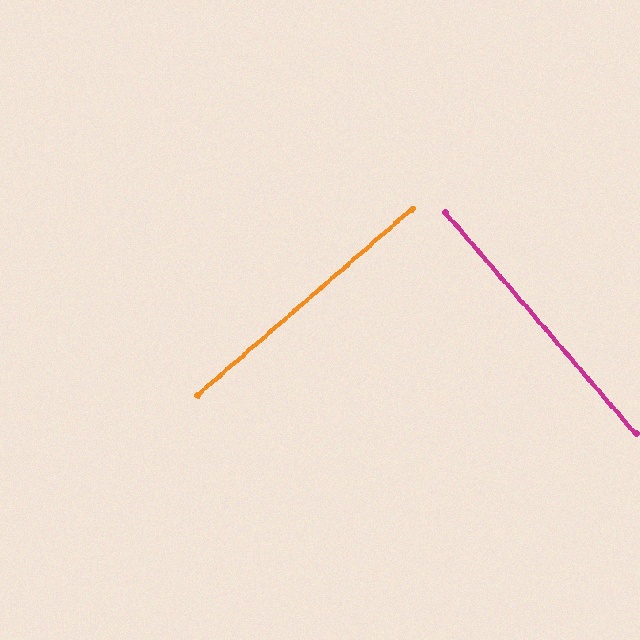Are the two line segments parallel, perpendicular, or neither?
Perpendicular — they meet at approximately 90°.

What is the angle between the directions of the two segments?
Approximately 90 degrees.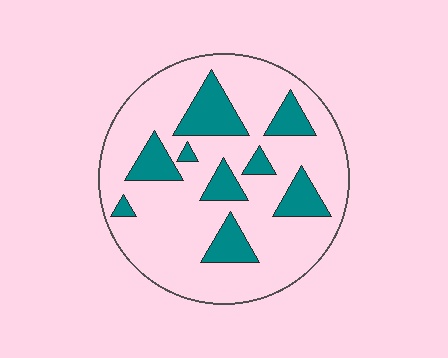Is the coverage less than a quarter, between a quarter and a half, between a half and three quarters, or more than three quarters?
Less than a quarter.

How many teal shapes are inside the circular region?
9.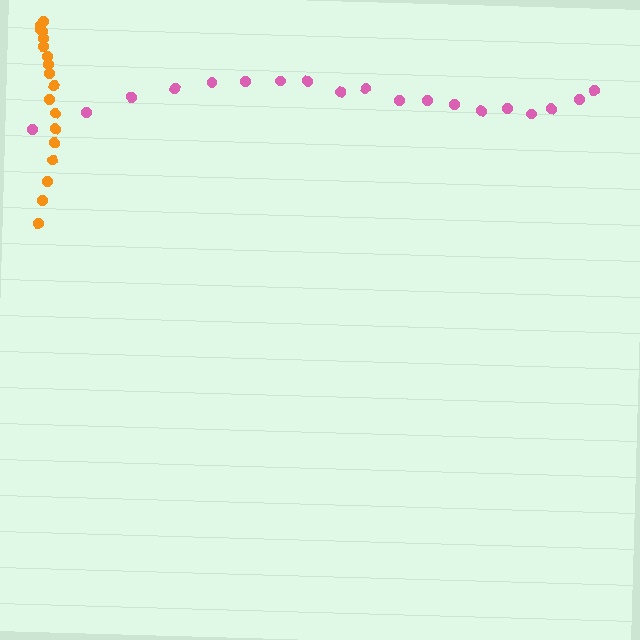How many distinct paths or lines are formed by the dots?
There are 2 distinct paths.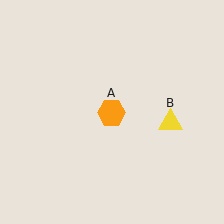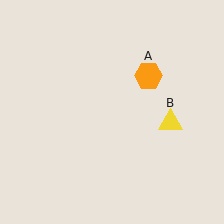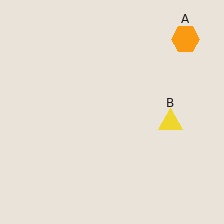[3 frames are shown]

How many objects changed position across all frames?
1 object changed position: orange hexagon (object A).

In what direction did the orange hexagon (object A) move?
The orange hexagon (object A) moved up and to the right.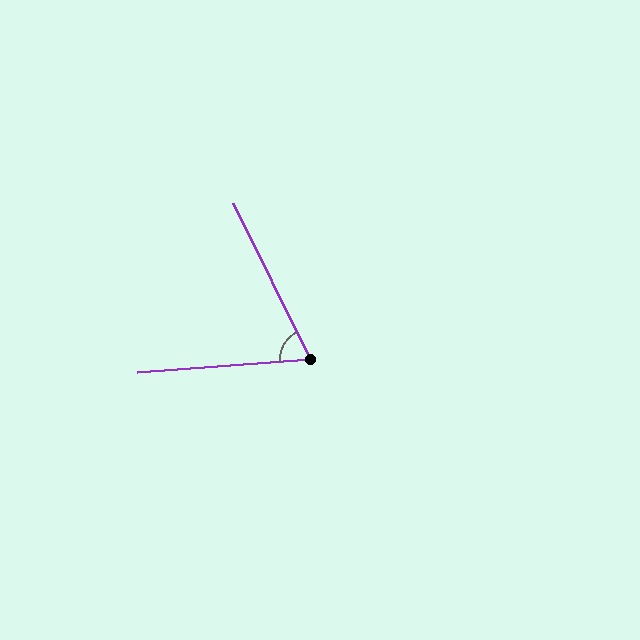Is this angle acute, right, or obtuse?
It is acute.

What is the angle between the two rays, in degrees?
Approximately 68 degrees.